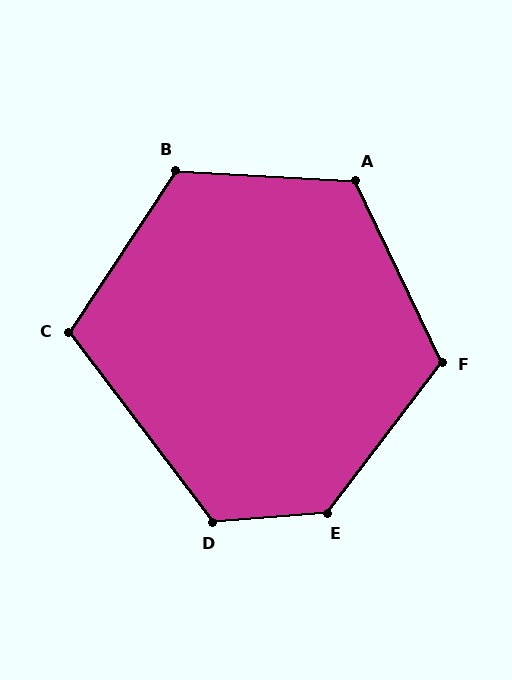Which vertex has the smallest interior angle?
C, at approximately 109 degrees.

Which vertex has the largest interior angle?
E, at approximately 132 degrees.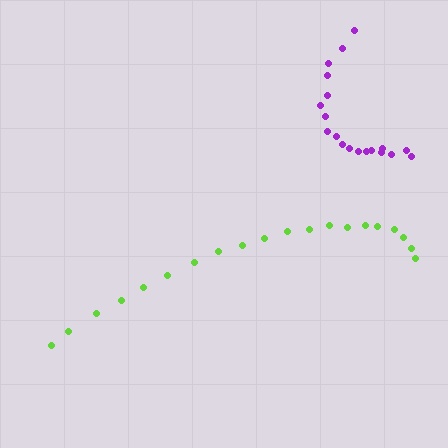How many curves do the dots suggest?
There are 2 distinct paths.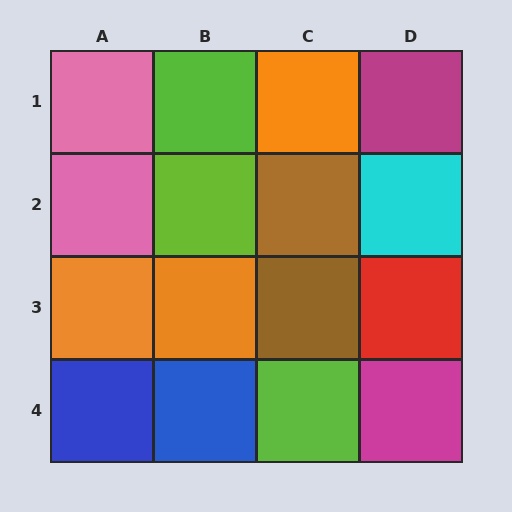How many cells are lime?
3 cells are lime.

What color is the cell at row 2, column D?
Cyan.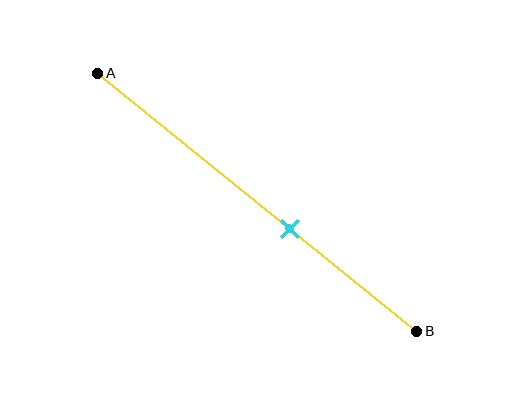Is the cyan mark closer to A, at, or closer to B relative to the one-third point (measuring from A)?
The cyan mark is closer to point B than the one-third point of segment AB.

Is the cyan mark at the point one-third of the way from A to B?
No, the mark is at about 60% from A, not at the 33% one-third point.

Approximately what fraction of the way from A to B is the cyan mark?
The cyan mark is approximately 60% of the way from A to B.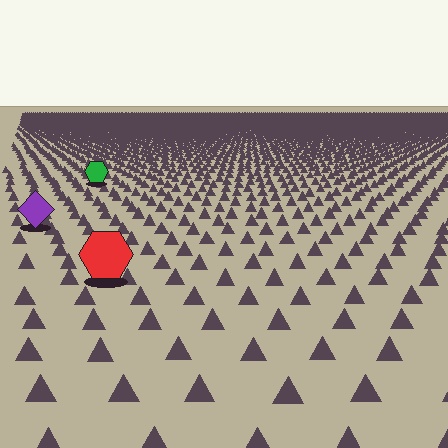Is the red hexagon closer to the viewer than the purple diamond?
Yes. The red hexagon is closer — you can tell from the texture gradient: the ground texture is coarser near it.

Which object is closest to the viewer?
The red hexagon is closest. The texture marks near it are larger and more spread out.